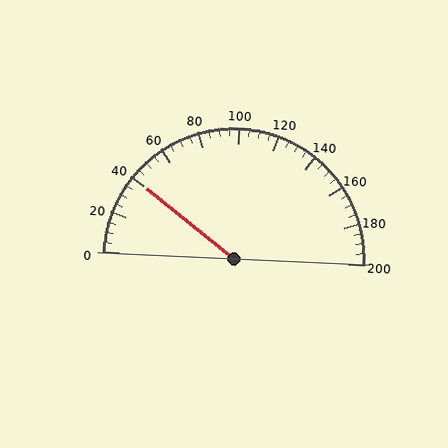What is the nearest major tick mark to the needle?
The nearest major tick mark is 40.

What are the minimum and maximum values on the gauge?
The gauge ranges from 0 to 200.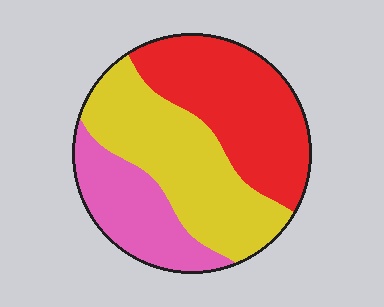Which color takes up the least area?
Pink, at roughly 25%.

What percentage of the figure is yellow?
Yellow takes up about two fifths (2/5) of the figure.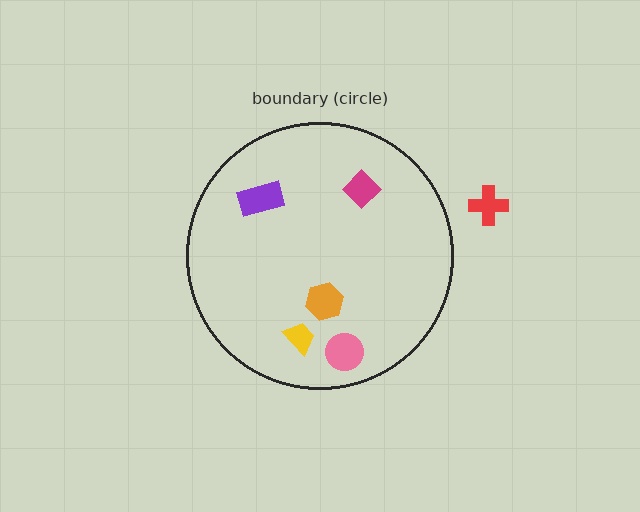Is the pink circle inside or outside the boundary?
Inside.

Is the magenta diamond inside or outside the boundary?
Inside.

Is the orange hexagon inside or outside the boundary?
Inside.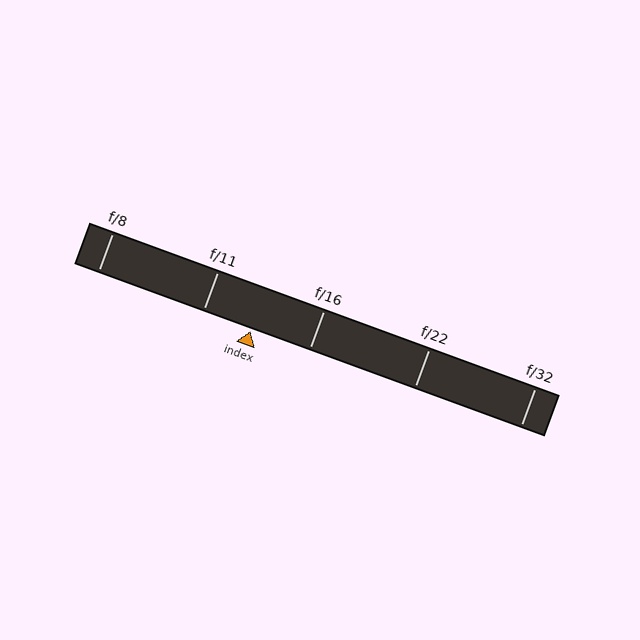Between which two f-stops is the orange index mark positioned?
The index mark is between f/11 and f/16.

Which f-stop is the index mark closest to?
The index mark is closest to f/11.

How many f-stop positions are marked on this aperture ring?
There are 5 f-stop positions marked.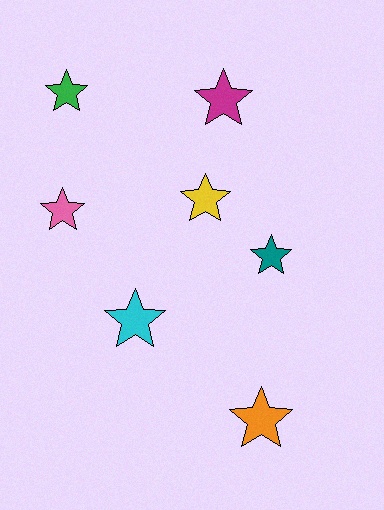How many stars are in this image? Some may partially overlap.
There are 7 stars.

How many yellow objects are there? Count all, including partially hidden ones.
There is 1 yellow object.